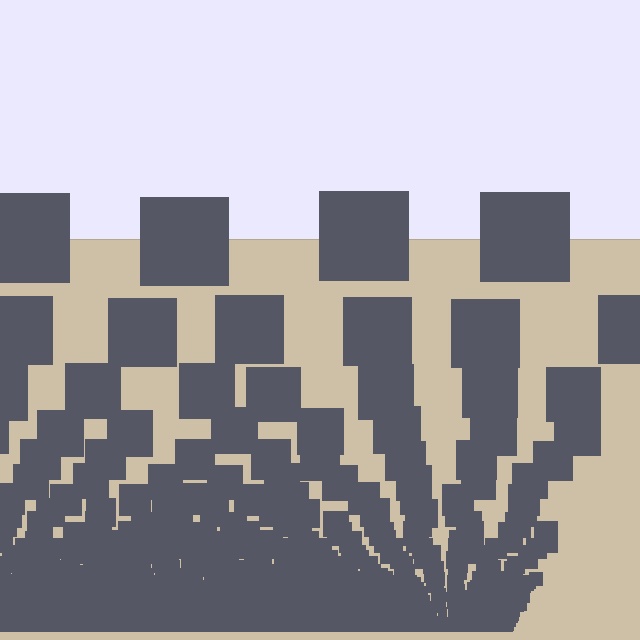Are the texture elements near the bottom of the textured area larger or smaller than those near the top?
Smaller. The gradient is inverted — elements near the bottom are smaller and denser.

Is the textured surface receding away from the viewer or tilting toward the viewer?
The surface appears to tilt toward the viewer. Texture elements get larger and sparser toward the top.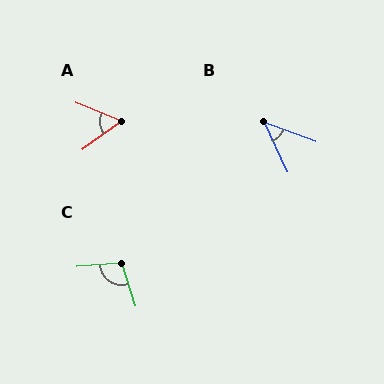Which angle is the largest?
C, at approximately 104 degrees.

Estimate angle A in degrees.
Approximately 58 degrees.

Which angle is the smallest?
B, at approximately 45 degrees.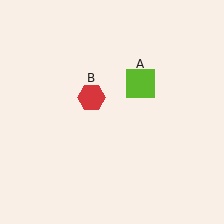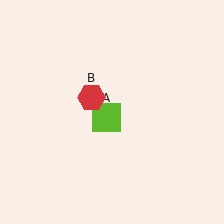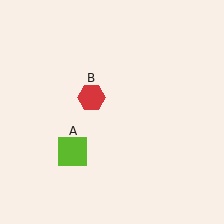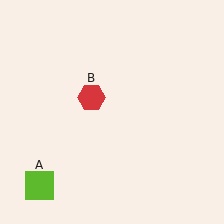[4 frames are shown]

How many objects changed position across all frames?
1 object changed position: lime square (object A).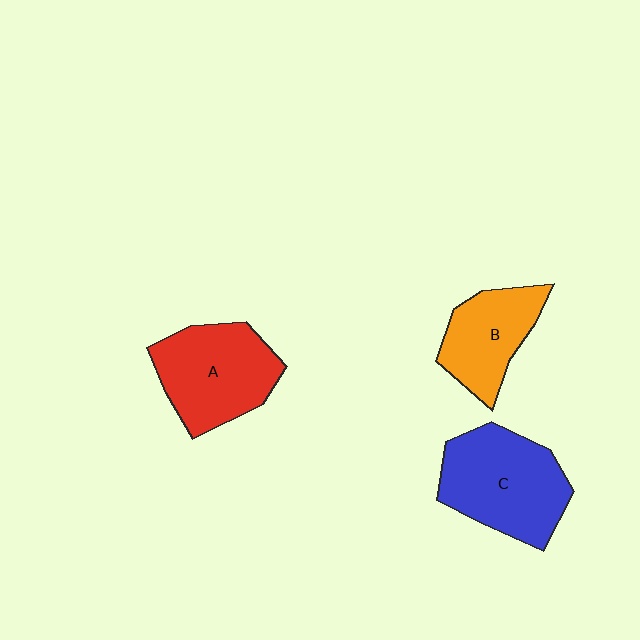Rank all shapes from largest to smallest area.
From largest to smallest: C (blue), A (red), B (orange).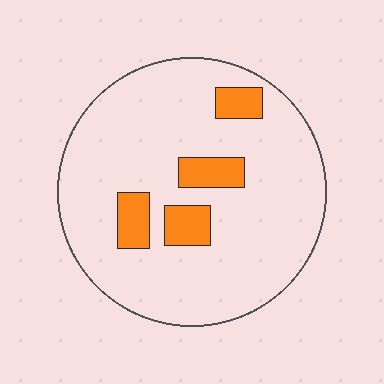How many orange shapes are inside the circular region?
4.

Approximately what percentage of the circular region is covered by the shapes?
Approximately 15%.